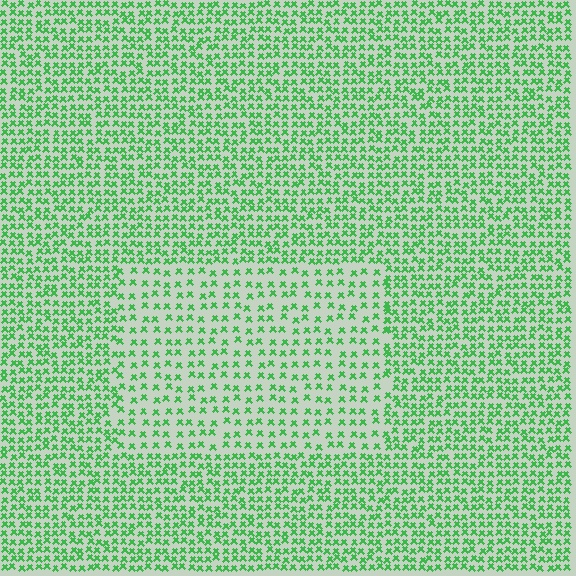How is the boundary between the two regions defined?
The boundary is defined by a change in element density (approximately 1.8x ratio). All elements are the same color, size, and shape.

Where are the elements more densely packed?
The elements are more densely packed outside the rectangle boundary.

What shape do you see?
I see a rectangle.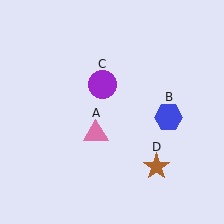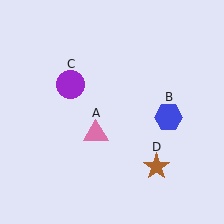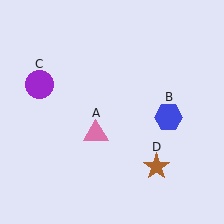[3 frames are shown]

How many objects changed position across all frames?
1 object changed position: purple circle (object C).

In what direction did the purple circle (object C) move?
The purple circle (object C) moved left.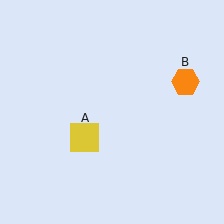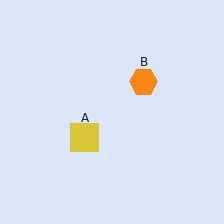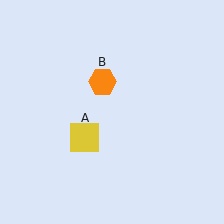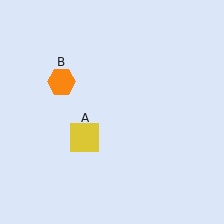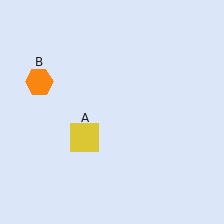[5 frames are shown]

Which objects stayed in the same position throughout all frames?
Yellow square (object A) remained stationary.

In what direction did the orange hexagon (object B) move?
The orange hexagon (object B) moved left.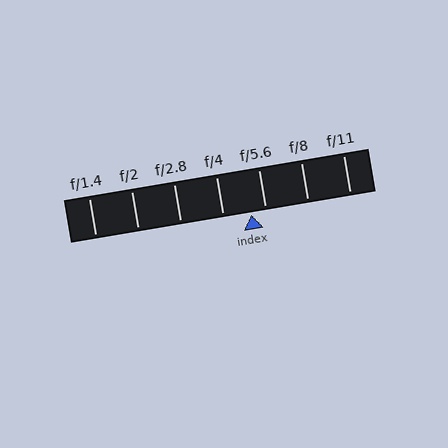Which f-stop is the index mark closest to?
The index mark is closest to f/5.6.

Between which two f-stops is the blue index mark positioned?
The index mark is between f/4 and f/5.6.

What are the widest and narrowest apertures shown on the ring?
The widest aperture shown is f/1.4 and the narrowest is f/11.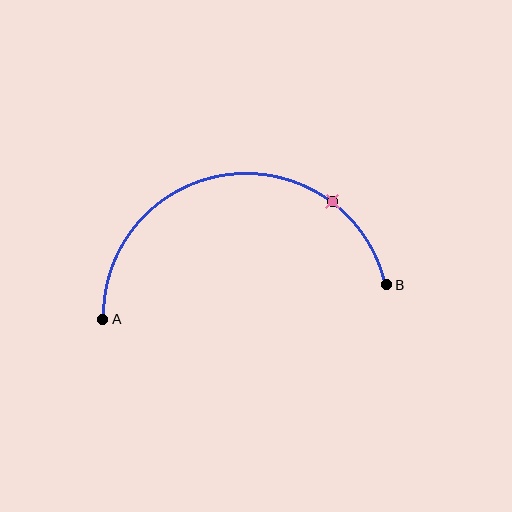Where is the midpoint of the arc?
The arc midpoint is the point on the curve farthest from the straight line joining A and B. It sits above that line.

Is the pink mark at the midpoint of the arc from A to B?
No. The pink mark lies on the arc but is closer to endpoint B. The arc midpoint would be at the point on the curve equidistant along the arc from both A and B.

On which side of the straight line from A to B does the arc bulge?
The arc bulges above the straight line connecting A and B.